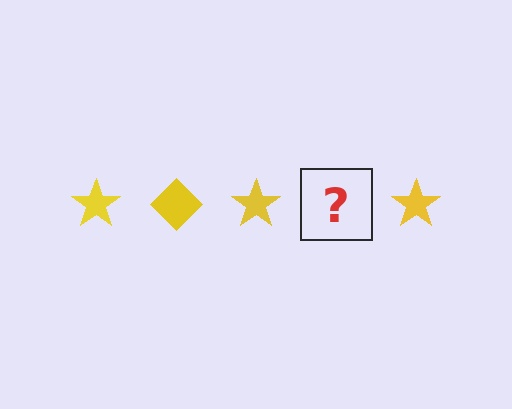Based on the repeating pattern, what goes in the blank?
The blank should be a yellow diamond.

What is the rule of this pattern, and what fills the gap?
The rule is that the pattern cycles through star, diamond shapes in yellow. The gap should be filled with a yellow diamond.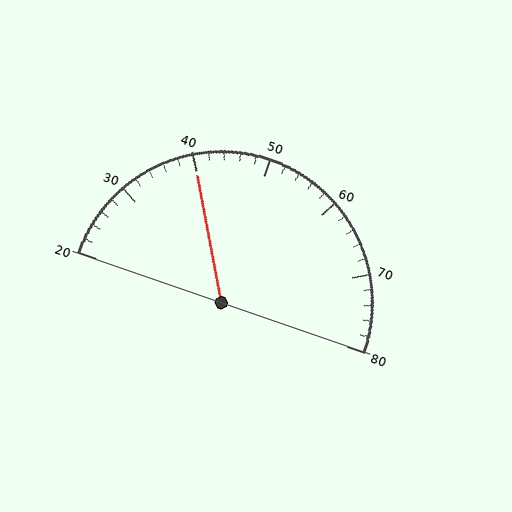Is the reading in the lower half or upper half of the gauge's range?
The reading is in the lower half of the range (20 to 80).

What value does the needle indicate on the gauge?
The needle indicates approximately 40.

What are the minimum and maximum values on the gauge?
The gauge ranges from 20 to 80.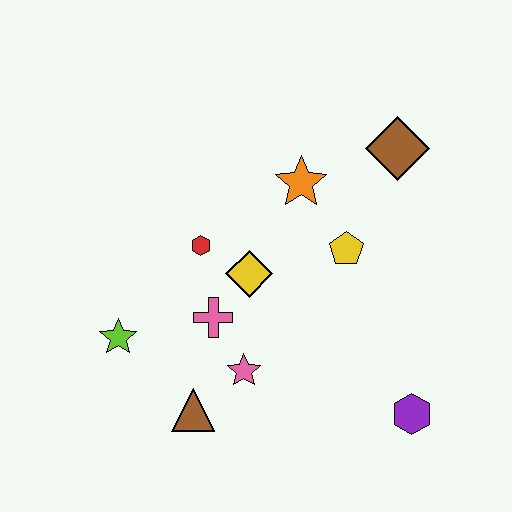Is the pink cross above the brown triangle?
Yes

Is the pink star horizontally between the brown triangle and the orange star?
Yes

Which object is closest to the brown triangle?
The pink star is closest to the brown triangle.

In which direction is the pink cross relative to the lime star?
The pink cross is to the right of the lime star.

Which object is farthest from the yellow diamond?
The purple hexagon is farthest from the yellow diamond.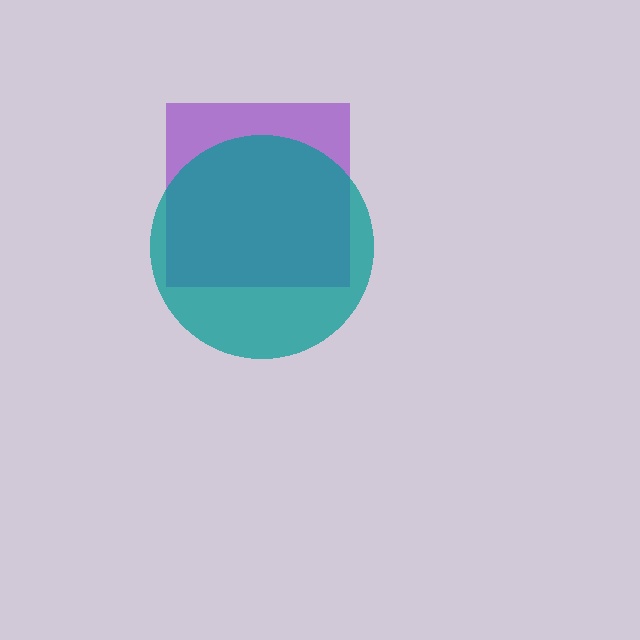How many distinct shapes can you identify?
There are 2 distinct shapes: a purple square, a teal circle.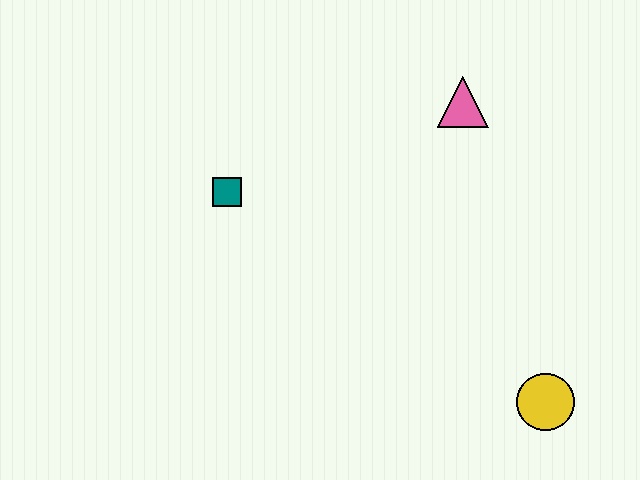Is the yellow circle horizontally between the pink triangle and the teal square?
No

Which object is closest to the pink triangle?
The teal square is closest to the pink triangle.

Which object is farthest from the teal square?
The yellow circle is farthest from the teal square.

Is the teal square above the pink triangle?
No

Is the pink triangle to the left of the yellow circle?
Yes